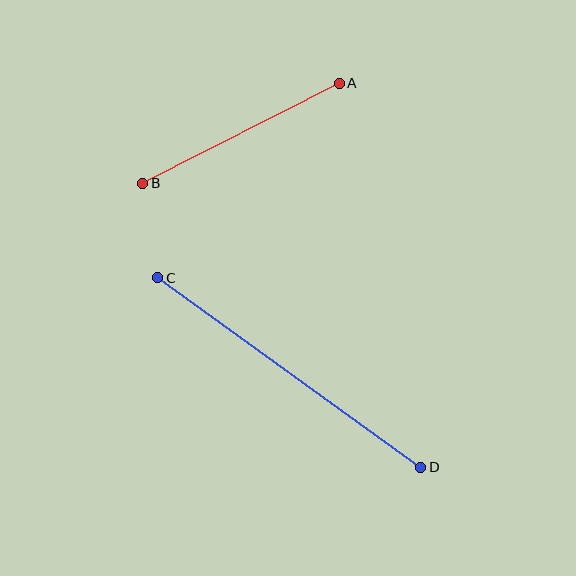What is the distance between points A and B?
The distance is approximately 221 pixels.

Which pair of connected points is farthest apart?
Points C and D are farthest apart.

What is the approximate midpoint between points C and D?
The midpoint is at approximately (289, 373) pixels.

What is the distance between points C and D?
The distance is approximately 324 pixels.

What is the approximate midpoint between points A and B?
The midpoint is at approximately (241, 133) pixels.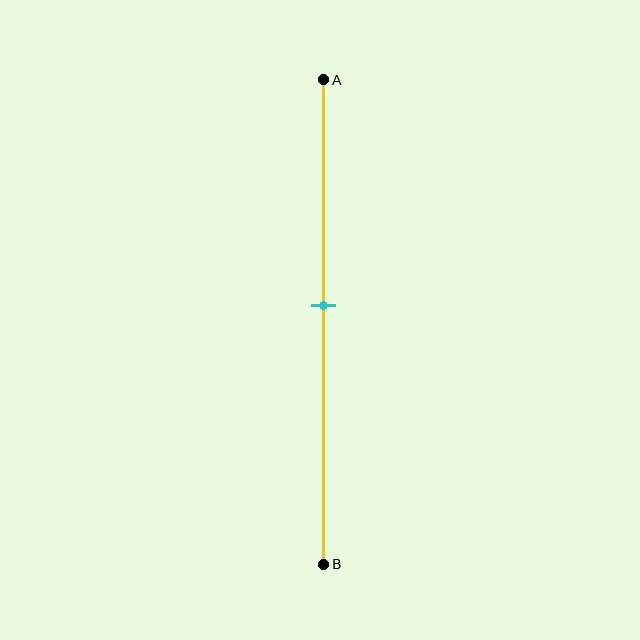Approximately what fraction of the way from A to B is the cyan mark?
The cyan mark is approximately 45% of the way from A to B.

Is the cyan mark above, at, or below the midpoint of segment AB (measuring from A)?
The cyan mark is above the midpoint of segment AB.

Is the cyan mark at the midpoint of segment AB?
No, the mark is at about 45% from A, not at the 50% midpoint.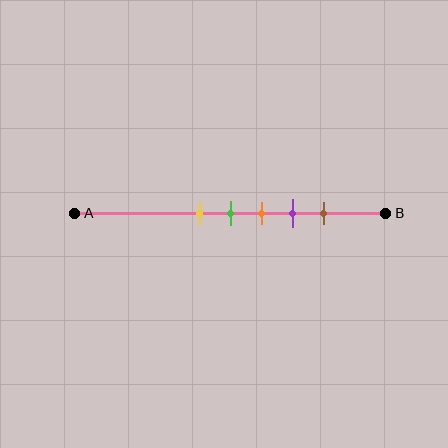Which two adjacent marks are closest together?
The yellow and green marks are the closest adjacent pair.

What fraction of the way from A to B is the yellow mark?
The yellow mark is approximately 40% (0.4) of the way from A to B.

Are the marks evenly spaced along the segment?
Yes, the marks are approximately evenly spaced.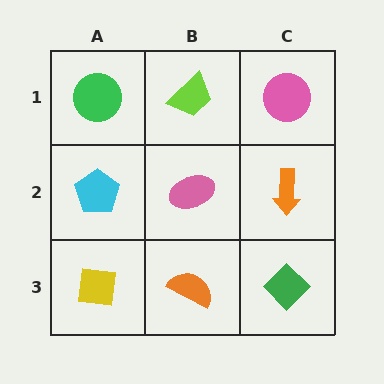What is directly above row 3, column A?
A cyan pentagon.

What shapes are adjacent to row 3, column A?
A cyan pentagon (row 2, column A), an orange semicircle (row 3, column B).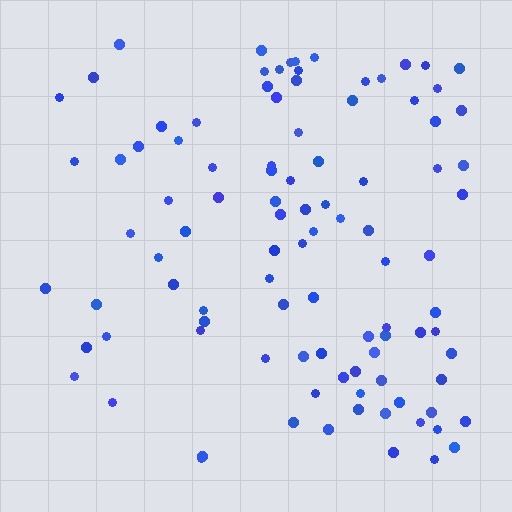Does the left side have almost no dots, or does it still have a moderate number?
Still a moderate number, just noticeably fewer than the right.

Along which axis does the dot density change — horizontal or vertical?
Horizontal.